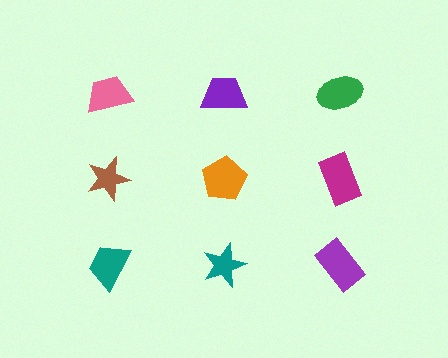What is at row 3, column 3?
A purple rectangle.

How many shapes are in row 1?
3 shapes.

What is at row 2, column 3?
A magenta rectangle.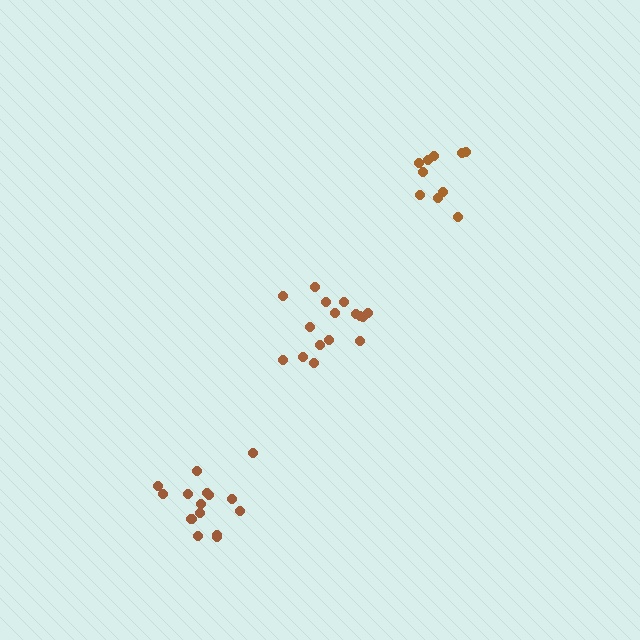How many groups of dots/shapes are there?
There are 3 groups.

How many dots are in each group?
Group 1: 15 dots, Group 2: 10 dots, Group 3: 16 dots (41 total).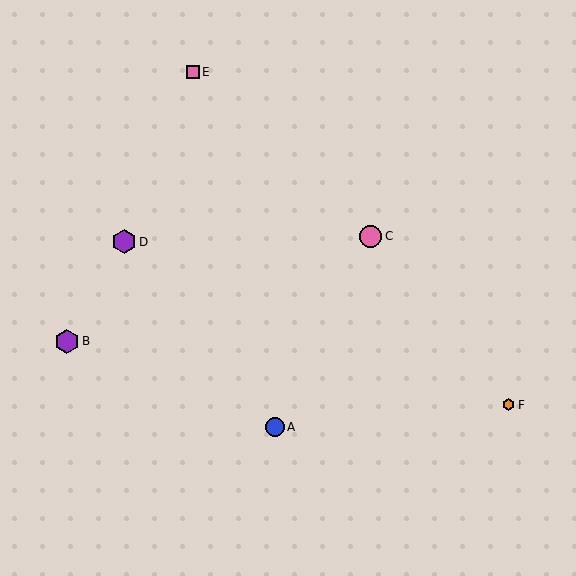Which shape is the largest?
The purple hexagon (labeled B) is the largest.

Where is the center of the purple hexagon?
The center of the purple hexagon is at (67, 341).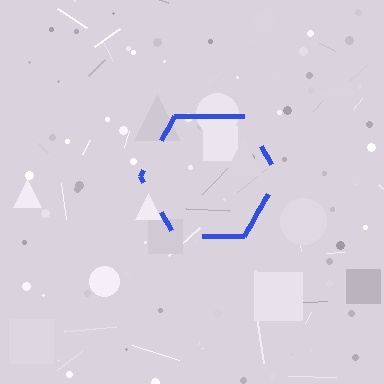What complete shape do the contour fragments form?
The contour fragments form a hexagon.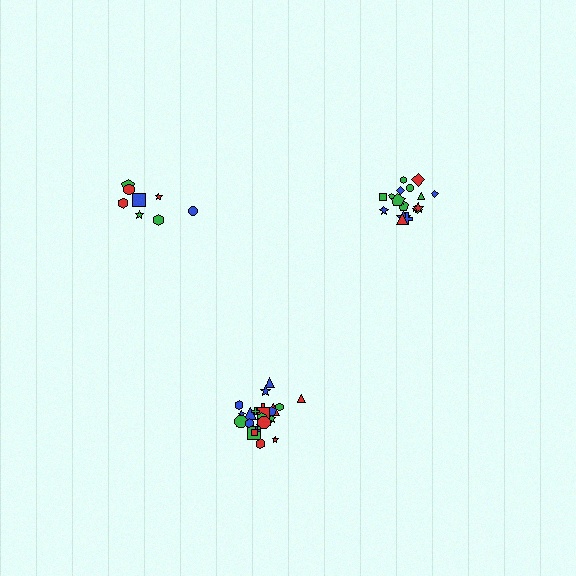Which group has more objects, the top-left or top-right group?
The top-right group.